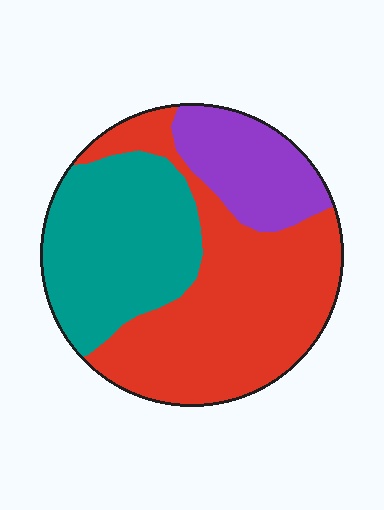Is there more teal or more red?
Red.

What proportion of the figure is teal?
Teal takes up about one third (1/3) of the figure.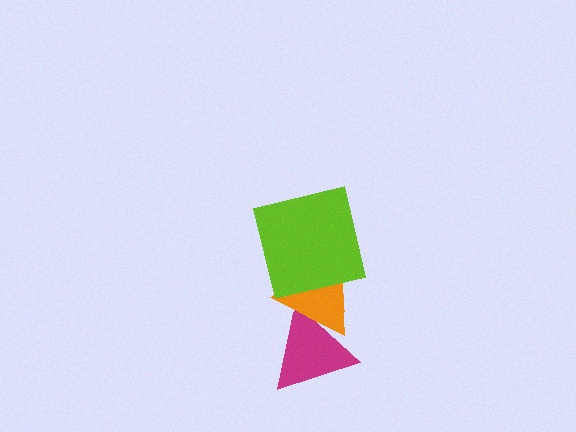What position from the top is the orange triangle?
The orange triangle is 2nd from the top.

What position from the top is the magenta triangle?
The magenta triangle is 3rd from the top.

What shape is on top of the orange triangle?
The lime square is on top of the orange triangle.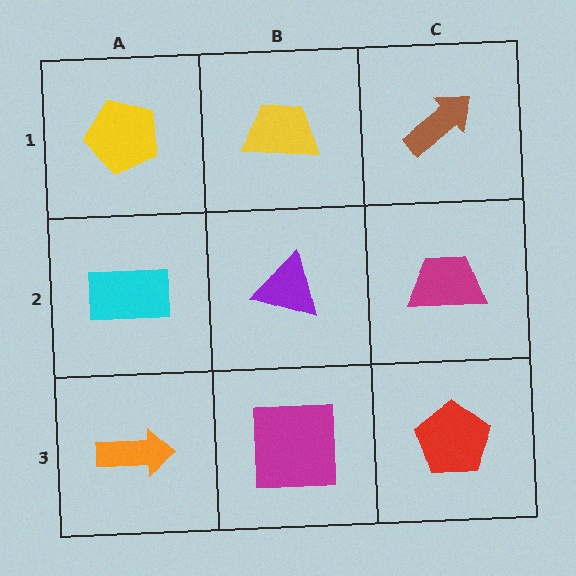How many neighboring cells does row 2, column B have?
4.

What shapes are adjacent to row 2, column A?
A yellow pentagon (row 1, column A), an orange arrow (row 3, column A), a purple triangle (row 2, column B).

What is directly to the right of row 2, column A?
A purple triangle.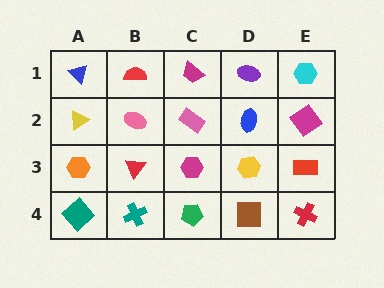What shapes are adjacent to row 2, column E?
A cyan hexagon (row 1, column E), a red rectangle (row 3, column E), a blue ellipse (row 2, column D).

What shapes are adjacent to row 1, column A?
A yellow triangle (row 2, column A), a red semicircle (row 1, column B).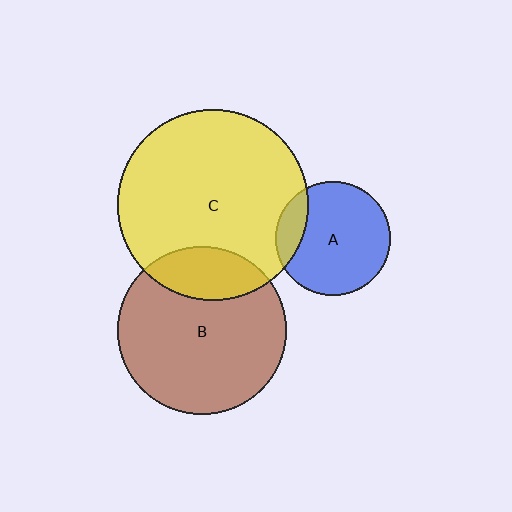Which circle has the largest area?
Circle C (yellow).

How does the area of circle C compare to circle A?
Approximately 2.8 times.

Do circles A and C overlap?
Yes.